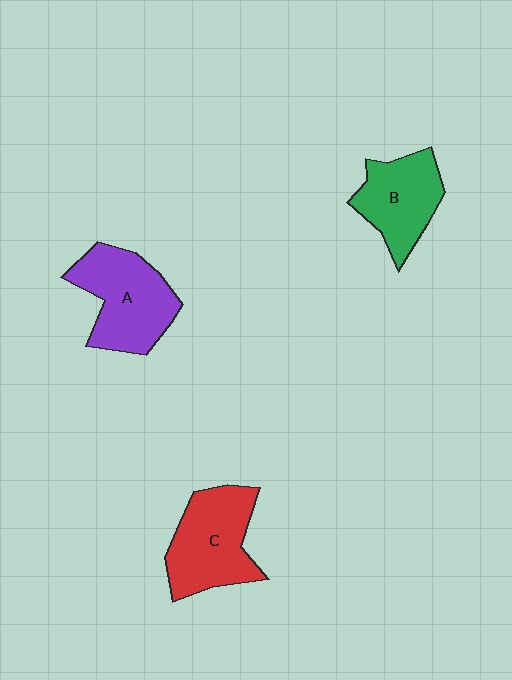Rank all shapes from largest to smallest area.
From largest to smallest: A (purple), C (red), B (green).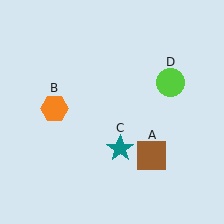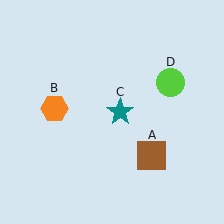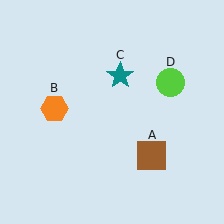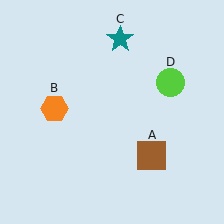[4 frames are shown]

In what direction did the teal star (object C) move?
The teal star (object C) moved up.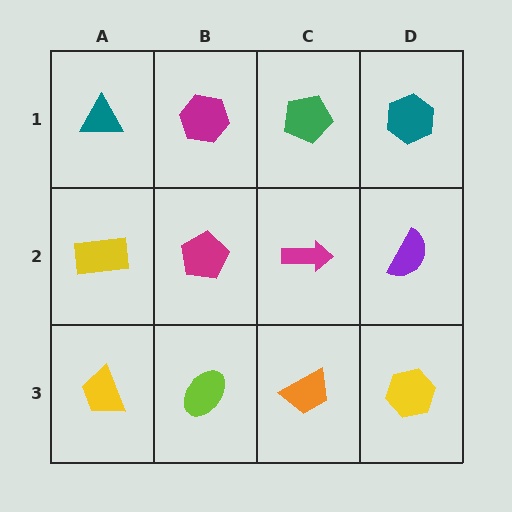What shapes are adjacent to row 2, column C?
A green pentagon (row 1, column C), an orange trapezoid (row 3, column C), a magenta pentagon (row 2, column B), a purple semicircle (row 2, column D).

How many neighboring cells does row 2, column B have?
4.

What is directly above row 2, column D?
A teal hexagon.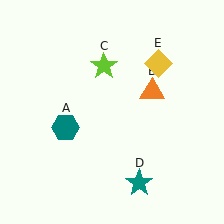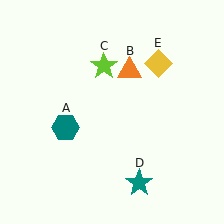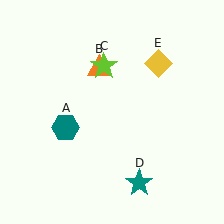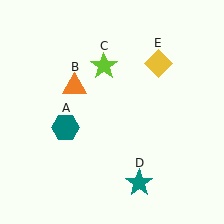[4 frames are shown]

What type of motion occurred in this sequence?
The orange triangle (object B) rotated counterclockwise around the center of the scene.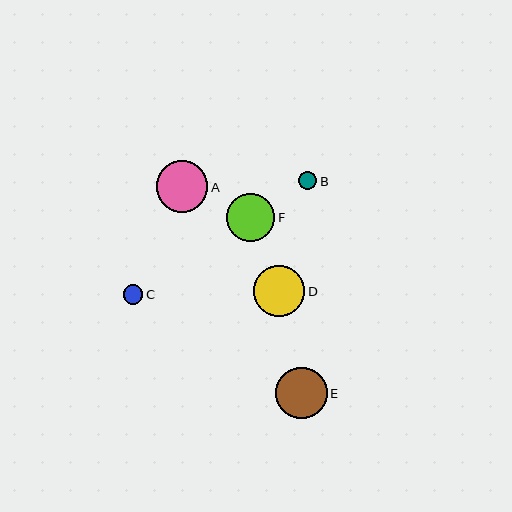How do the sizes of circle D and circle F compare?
Circle D and circle F are approximately the same size.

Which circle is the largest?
Circle E is the largest with a size of approximately 51 pixels.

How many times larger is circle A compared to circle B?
Circle A is approximately 2.9 times the size of circle B.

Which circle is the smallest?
Circle B is the smallest with a size of approximately 18 pixels.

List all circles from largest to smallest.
From largest to smallest: E, A, D, F, C, B.